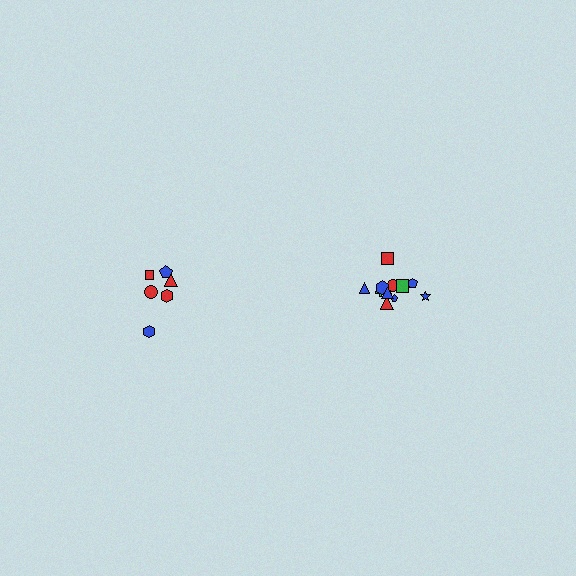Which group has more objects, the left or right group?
The right group.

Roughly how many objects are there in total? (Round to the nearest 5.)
Roughly 20 objects in total.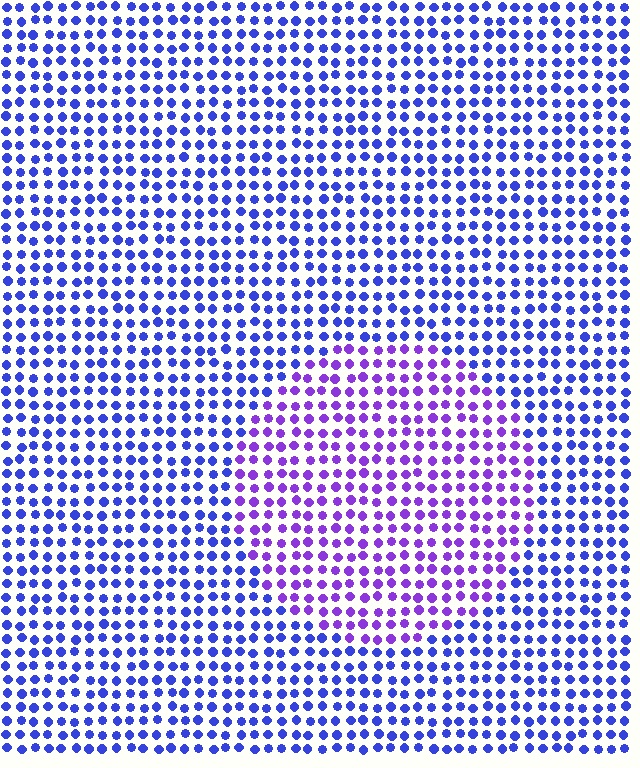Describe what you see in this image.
The image is filled with small blue elements in a uniform arrangement. A circle-shaped region is visible where the elements are tinted to a slightly different hue, forming a subtle color boundary.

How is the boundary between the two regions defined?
The boundary is defined purely by a slight shift in hue (about 35 degrees). Spacing, size, and orientation are identical on both sides.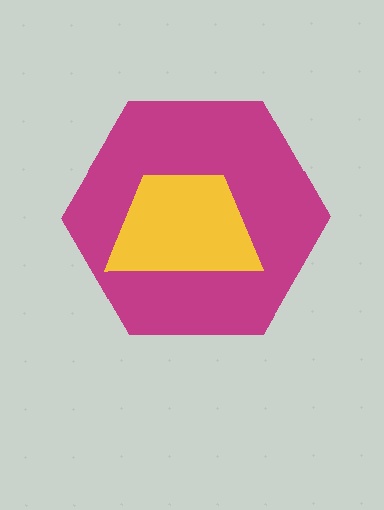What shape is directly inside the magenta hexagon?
The yellow trapezoid.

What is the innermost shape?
The yellow trapezoid.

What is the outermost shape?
The magenta hexagon.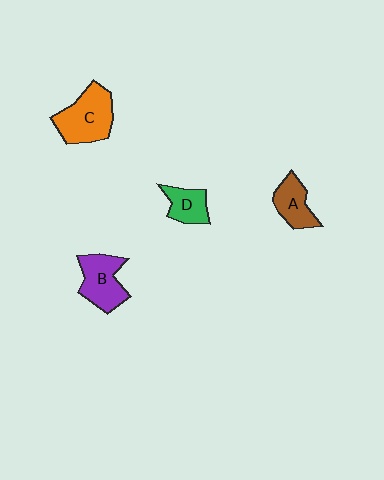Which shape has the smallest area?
Shape D (green).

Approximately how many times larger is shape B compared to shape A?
Approximately 1.4 times.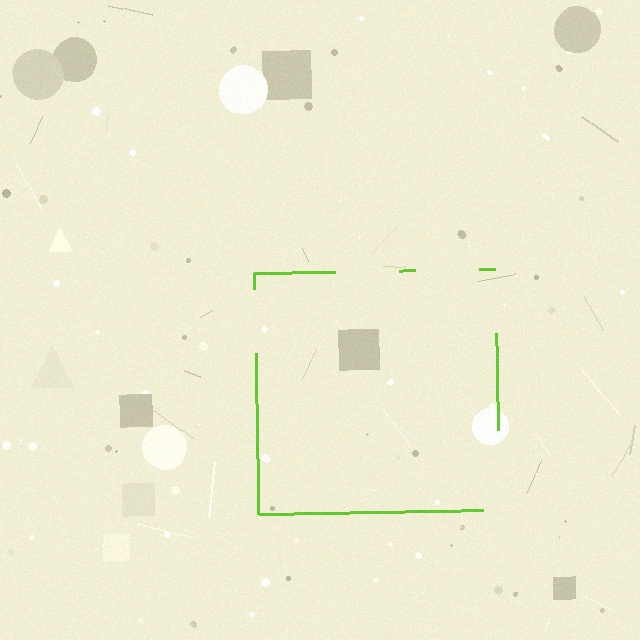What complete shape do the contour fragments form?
The contour fragments form a square.